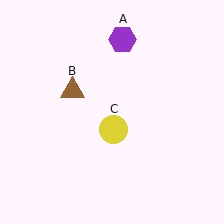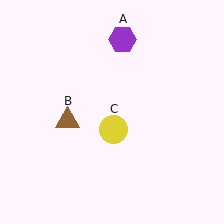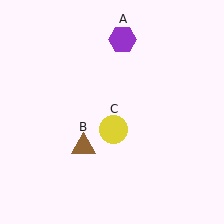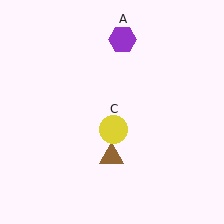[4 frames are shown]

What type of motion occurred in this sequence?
The brown triangle (object B) rotated counterclockwise around the center of the scene.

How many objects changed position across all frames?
1 object changed position: brown triangle (object B).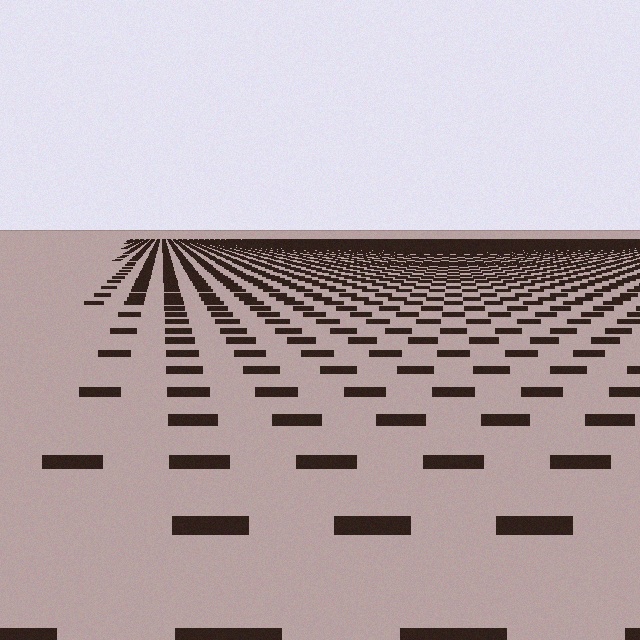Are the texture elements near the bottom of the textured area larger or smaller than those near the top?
Larger. Near the bottom, elements are closer to the viewer and appear at a bigger on-screen size.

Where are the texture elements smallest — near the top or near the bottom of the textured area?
Near the top.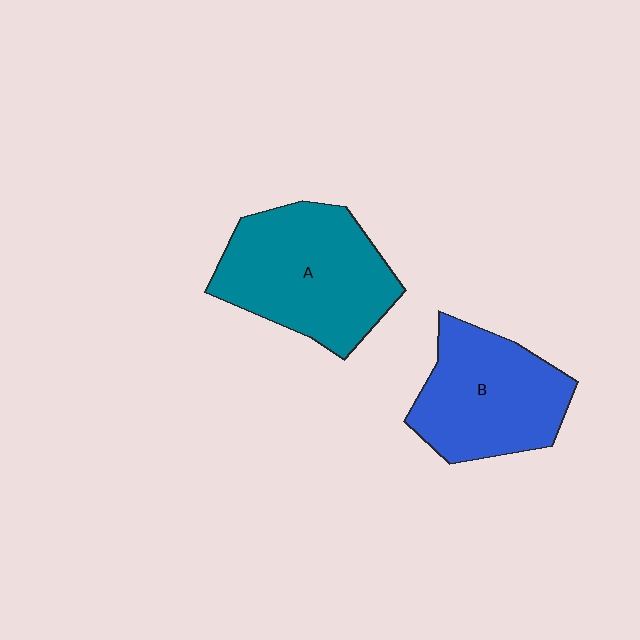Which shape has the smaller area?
Shape B (blue).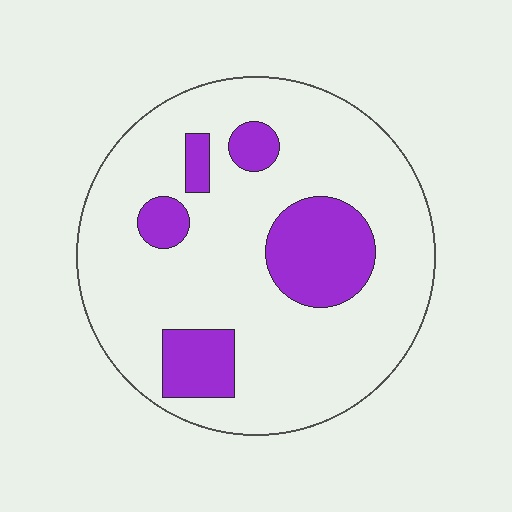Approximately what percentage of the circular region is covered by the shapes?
Approximately 20%.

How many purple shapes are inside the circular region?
5.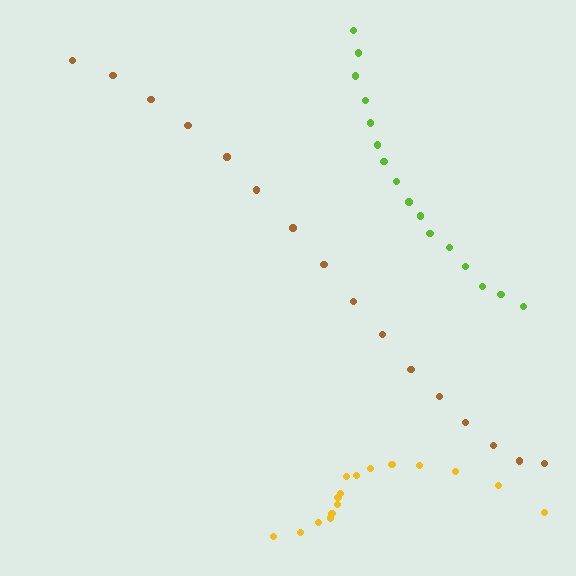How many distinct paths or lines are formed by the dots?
There are 3 distinct paths.